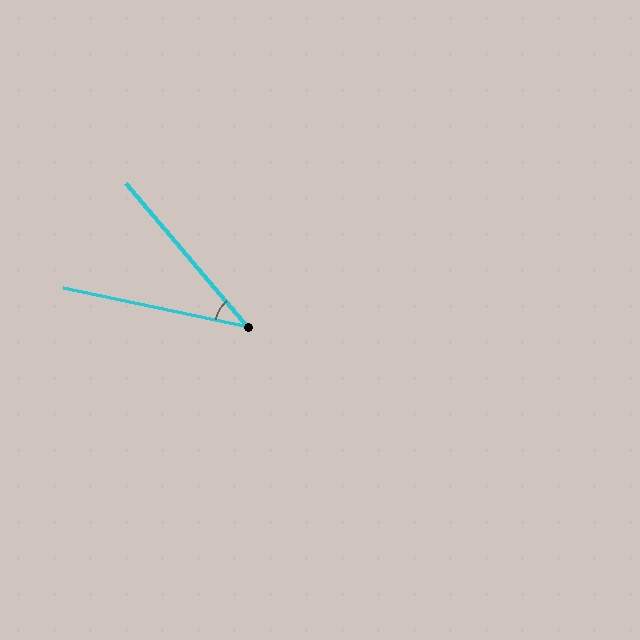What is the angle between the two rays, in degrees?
Approximately 38 degrees.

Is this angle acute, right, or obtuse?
It is acute.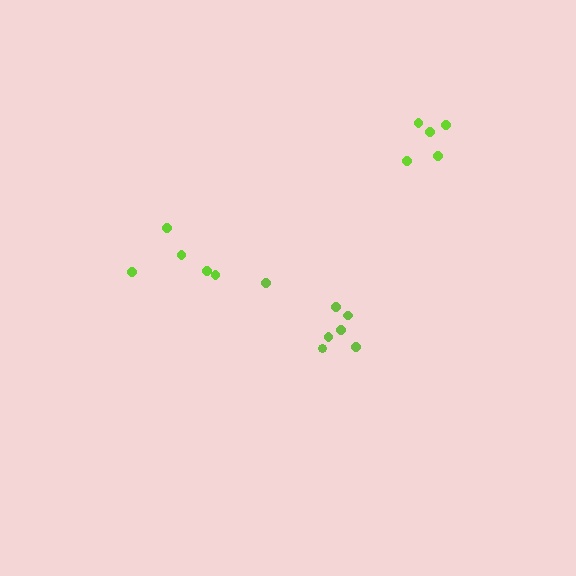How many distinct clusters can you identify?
There are 3 distinct clusters.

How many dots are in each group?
Group 1: 7 dots, Group 2: 5 dots, Group 3: 5 dots (17 total).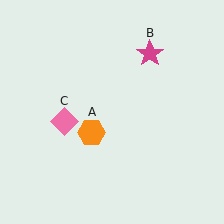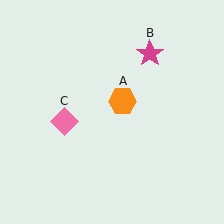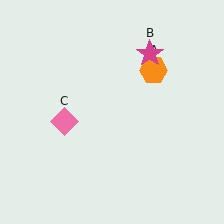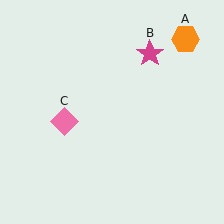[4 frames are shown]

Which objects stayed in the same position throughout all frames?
Magenta star (object B) and pink diamond (object C) remained stationary.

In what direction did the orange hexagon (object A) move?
The orange hexagon (object A) moved up and to the right.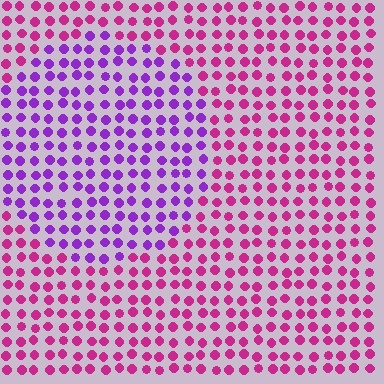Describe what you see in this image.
The image is filled with small magenta elements in a uniform arrangement. A circle-shaped region is visible where the elements are tinted to a slightly different hue, forming a subtle color boundary.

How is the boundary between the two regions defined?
The boundary is defined purely by a slight shift in hue (about 43 degrees). Spacing, size, and orientation are identical on both sides.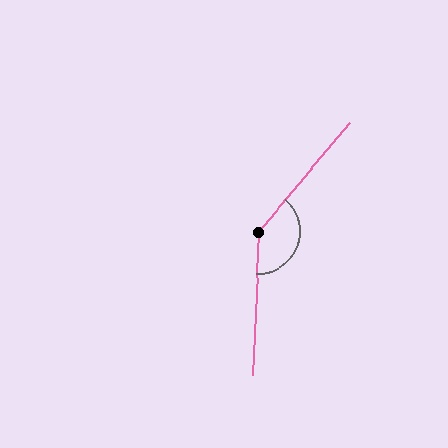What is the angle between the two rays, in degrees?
Approximately 143 degrees.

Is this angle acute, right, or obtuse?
It is obtuse.